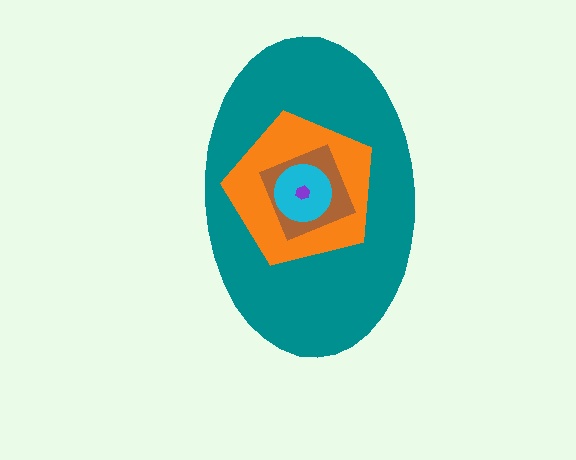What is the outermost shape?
The teal ellipse.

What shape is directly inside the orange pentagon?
The brown diamond.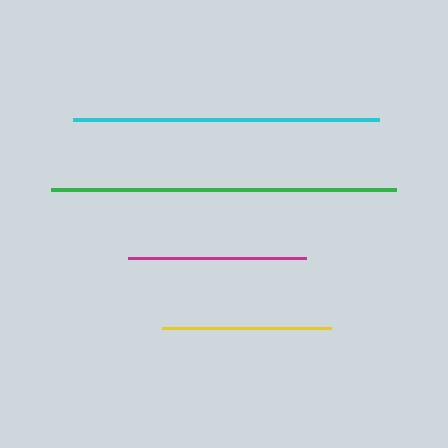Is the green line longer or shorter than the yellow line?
The green line is longer than the yellow line.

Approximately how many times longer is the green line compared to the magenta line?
The green line is approximately 1.9 times the length of the magenta line.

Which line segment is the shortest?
The yellow line is the shortest at approximately 169 pixels.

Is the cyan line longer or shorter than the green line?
The green line is longer than the cyan line.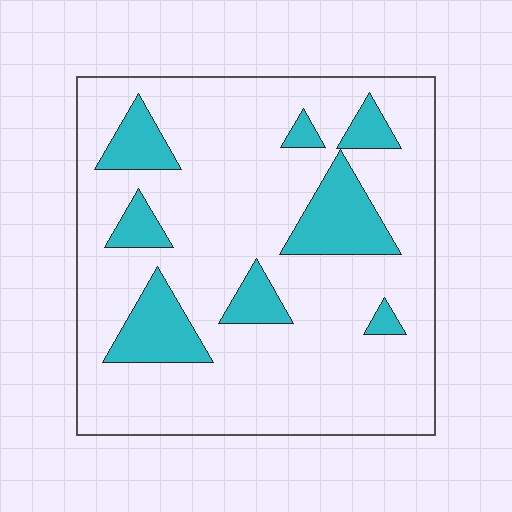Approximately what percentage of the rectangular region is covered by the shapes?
Approximately 20%.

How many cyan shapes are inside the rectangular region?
8.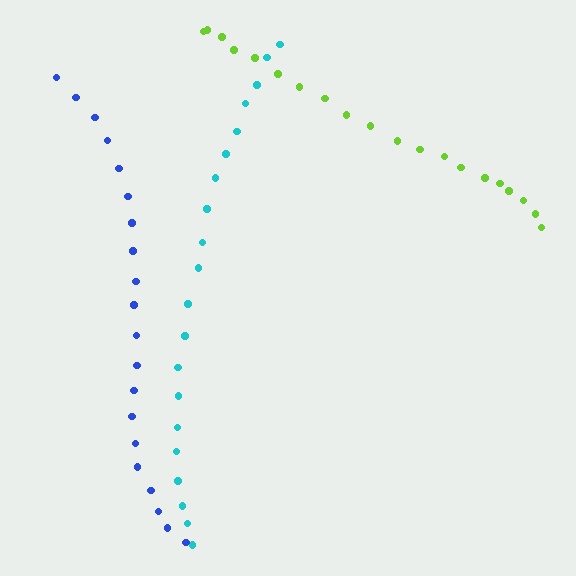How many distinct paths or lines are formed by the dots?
There are 3 distinct paths.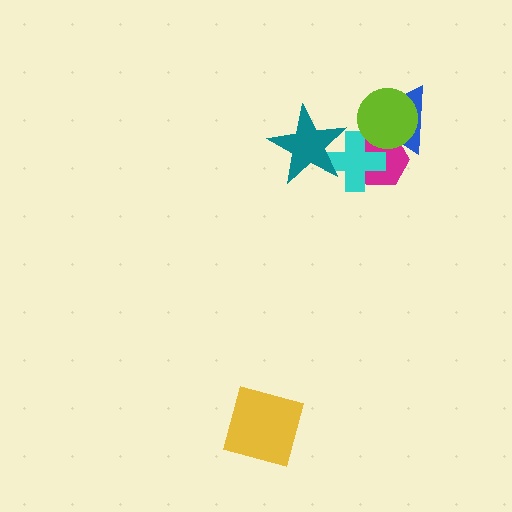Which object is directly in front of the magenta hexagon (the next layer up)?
The cyan cross is directly in front of the magenta hexagon.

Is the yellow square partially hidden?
No, no other shape covers it.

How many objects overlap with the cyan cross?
4 objects overlap with the cyan cross.